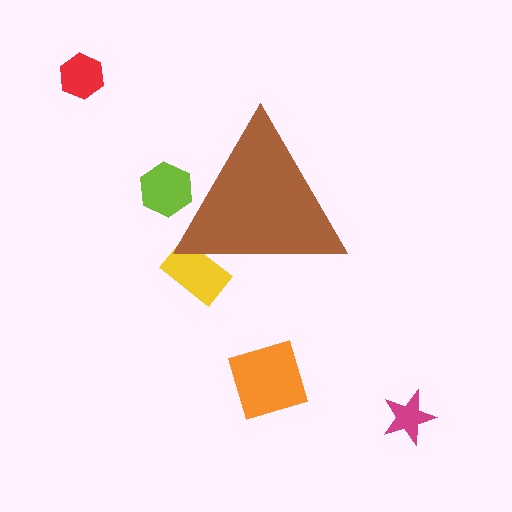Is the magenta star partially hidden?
No, the magenta star is fully visible.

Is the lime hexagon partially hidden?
Yes, the lime hexagon is partially hidden behind the brown triangle.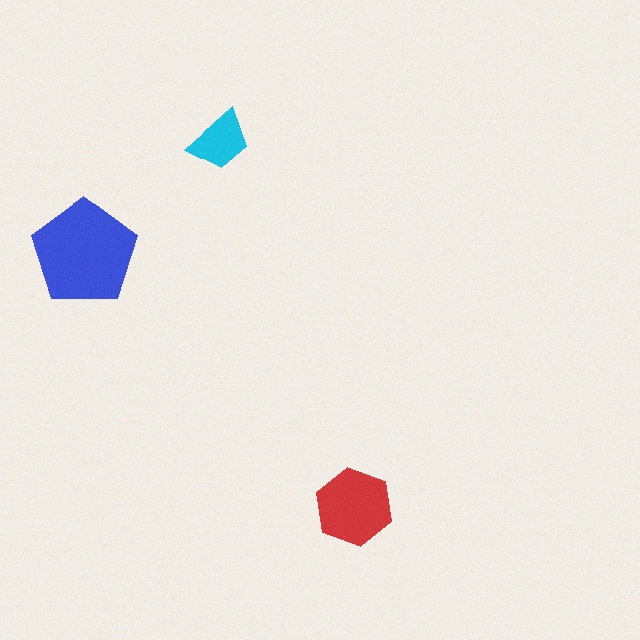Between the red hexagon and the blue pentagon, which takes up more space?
The blue pentagon.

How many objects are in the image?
There are 3 objects in the image.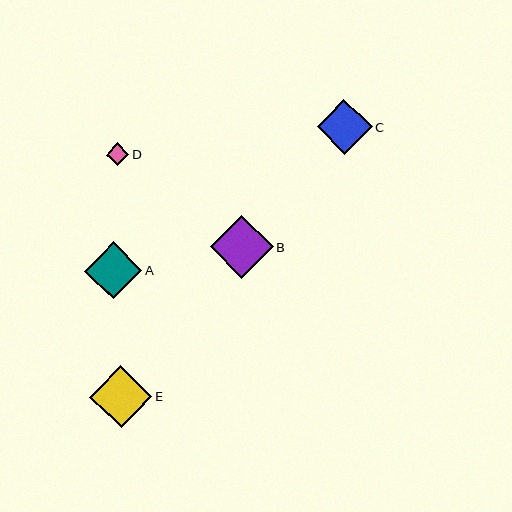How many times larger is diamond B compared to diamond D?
Diamond B is approximately 2.8 times the size of diamond D.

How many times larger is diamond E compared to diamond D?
Diamond E is approximately 2.8 times the size of diamond D.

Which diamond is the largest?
Diamond B is the largest with a size of approximately 63 pixels.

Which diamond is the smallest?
Diamond D is the smallest with a size of approximately 23 pixels.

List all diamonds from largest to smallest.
From largest to smallest: B, E, A, C, D.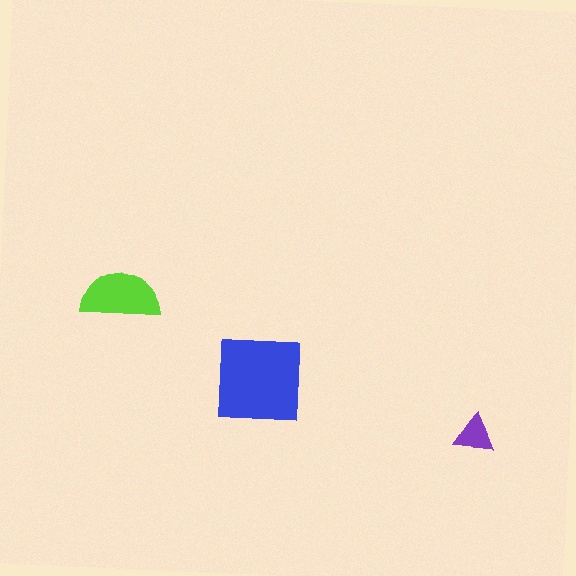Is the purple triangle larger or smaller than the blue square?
Smaller.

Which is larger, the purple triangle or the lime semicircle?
The lime semicircle.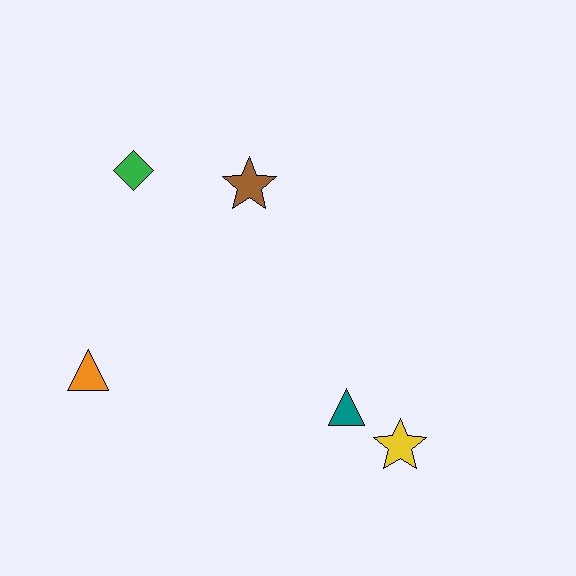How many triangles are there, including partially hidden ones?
There are 2 triangles.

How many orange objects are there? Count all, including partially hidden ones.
There is 1 orange object.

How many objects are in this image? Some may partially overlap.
There are 5 objects.